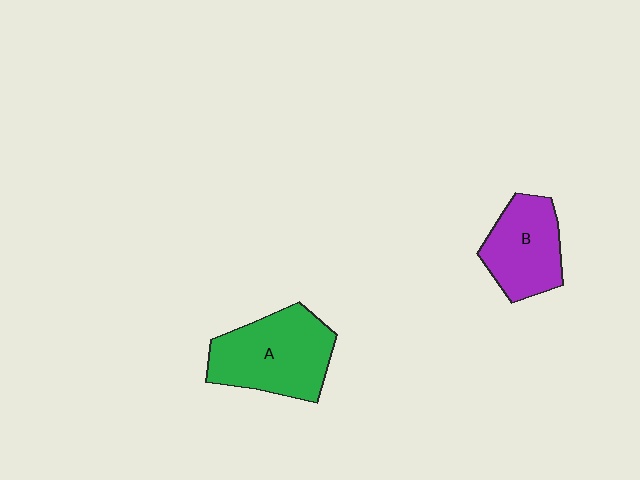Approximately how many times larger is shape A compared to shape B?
Approximately 1.3 times.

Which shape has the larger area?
Shape A (green).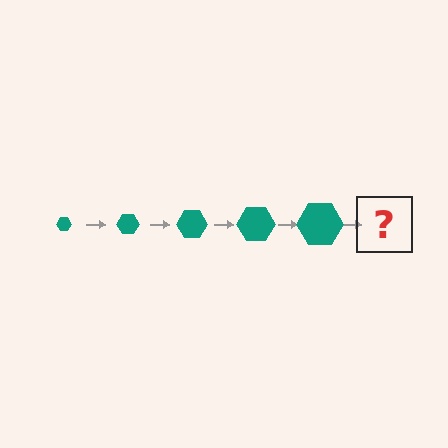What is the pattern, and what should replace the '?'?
The pattern is that the hexagon gets progressively larger each step. The '?' should be a teal hexagon, larger than the previous one.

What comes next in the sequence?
The next element should be a teal hexagon, larger than the previous one.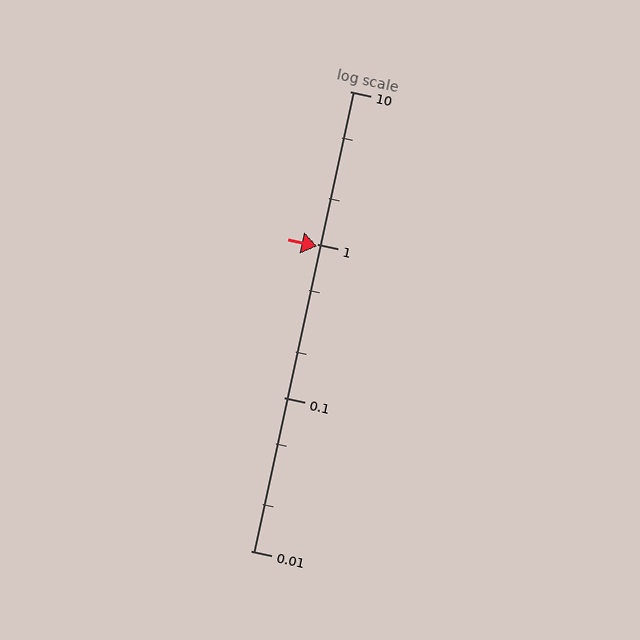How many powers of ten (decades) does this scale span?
The scale spans 3 decades, from 0.01 to 10.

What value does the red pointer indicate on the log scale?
The pointer indicates approximately 0.98.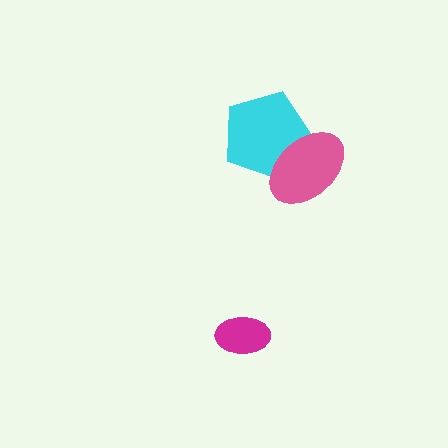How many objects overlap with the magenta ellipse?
0 objects overlap with the magenta ellipse.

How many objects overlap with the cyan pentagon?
1 object overlaps with the cyan pentagon.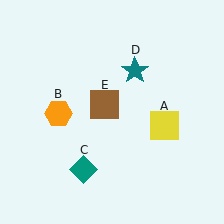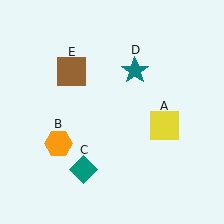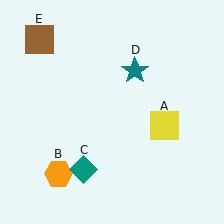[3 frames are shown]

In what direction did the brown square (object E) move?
The brown square (object E) moved up and to the left.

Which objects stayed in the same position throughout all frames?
Yellow square (object A) and teal diamond (object C) and teal star (object D) remained stationary.